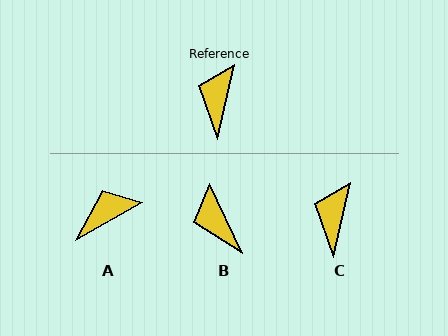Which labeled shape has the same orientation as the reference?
C.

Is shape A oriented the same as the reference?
No, it is off by about 48 degrees.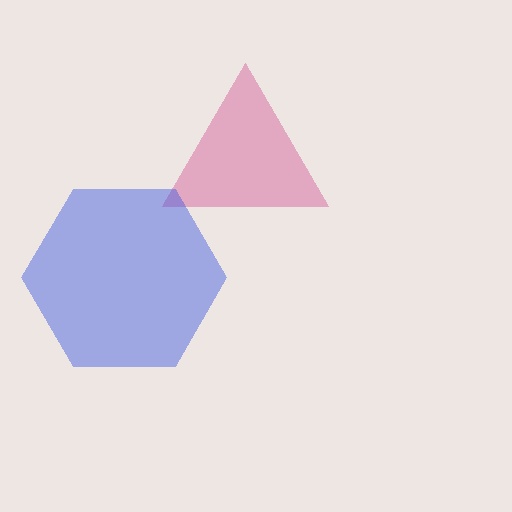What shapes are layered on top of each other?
The layered shapes are: a pink triangle, a blue hexagon.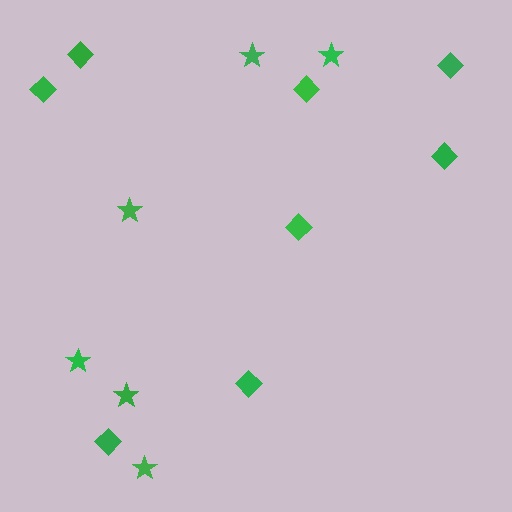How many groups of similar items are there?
There are 2 groups: one group of diamonds (8) and one group of stars (6).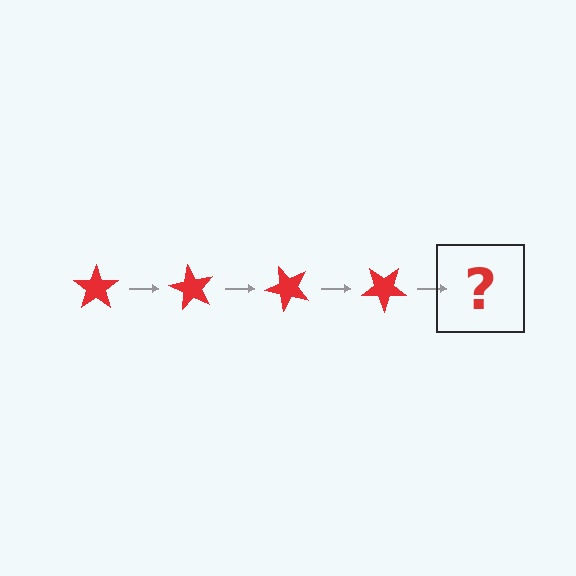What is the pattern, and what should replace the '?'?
The pattern is that the star rotates 60 degrees each step. The '?' should be a red star rotated 240 degrees.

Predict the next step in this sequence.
The next step is a red star rotated 240 degrees.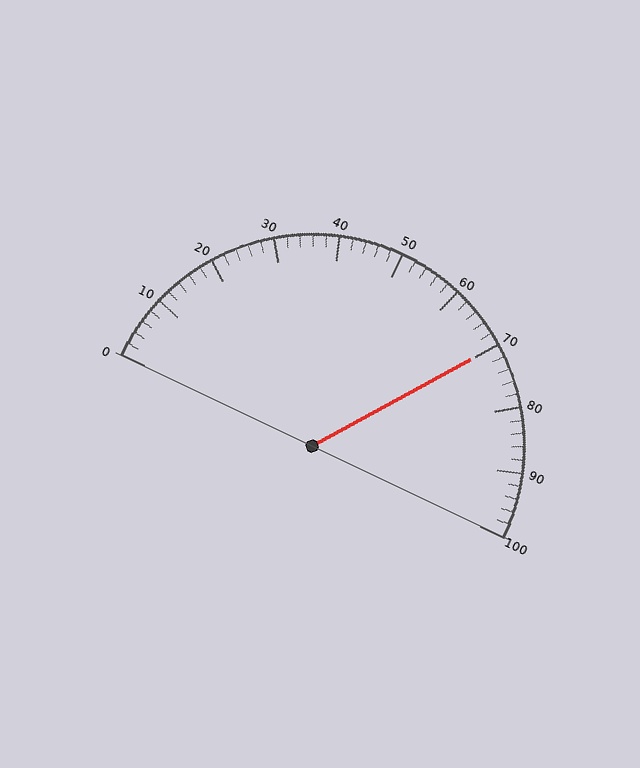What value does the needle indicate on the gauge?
The needle indicates approximately 70.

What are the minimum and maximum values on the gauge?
The gauge ranges from 0 to 100.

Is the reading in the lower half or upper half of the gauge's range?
The reading is in the upper half of the range (0 to 100).